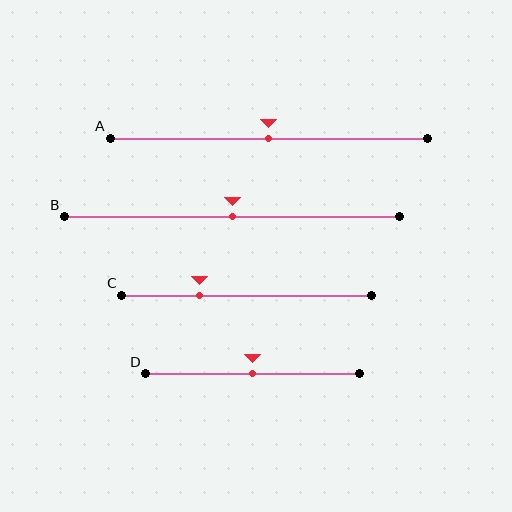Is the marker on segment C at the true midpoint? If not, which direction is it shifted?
No, the marker on segment C is shifted to the left by about 19% of the segment length.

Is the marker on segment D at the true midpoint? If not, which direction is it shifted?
Yes, the marker on segment D is at the true midpoint.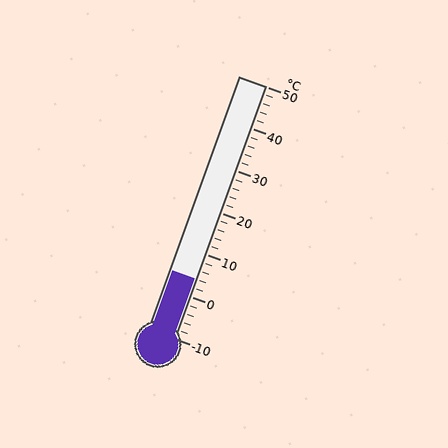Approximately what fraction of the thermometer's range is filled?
The thermometer is filled to approximately 25% of its range.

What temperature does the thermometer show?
The thermometer shows approximately 4°C.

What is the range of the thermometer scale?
The thermometer scale ranges from -10°C to 50°C.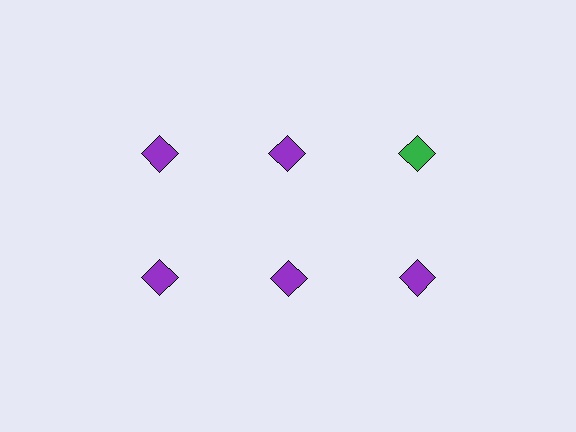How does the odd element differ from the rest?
It has a different color: green instead of purple.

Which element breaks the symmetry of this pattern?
The green diamond in the top row, center column breaks the symmetry. All other shapes are purple diamonds.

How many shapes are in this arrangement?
There are 6 shapes arranged in a grid pattern.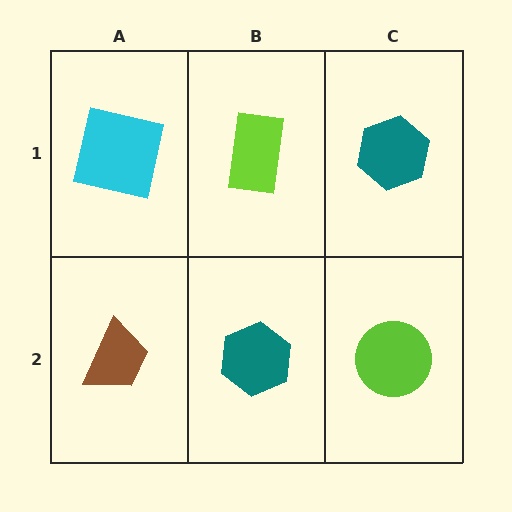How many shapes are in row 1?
3 shapes.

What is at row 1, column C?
A teal hexagon.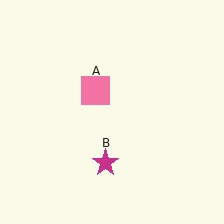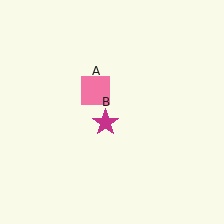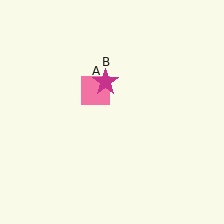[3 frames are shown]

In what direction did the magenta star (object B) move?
The magenta star (object B) moved up.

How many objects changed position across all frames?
1 object changed position: magenta star (object B).